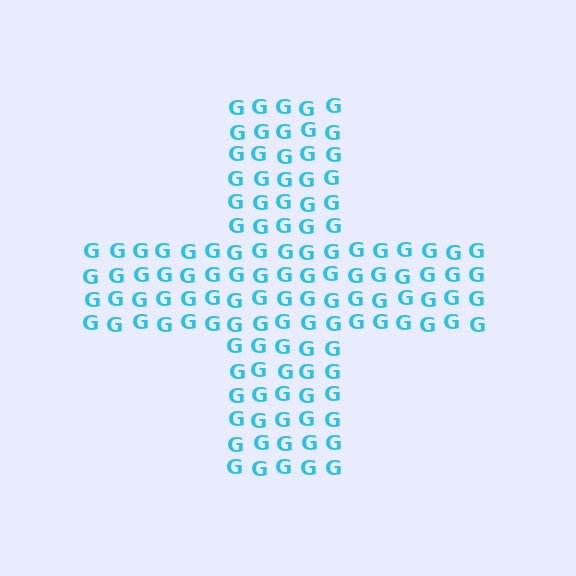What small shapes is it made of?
It is made of small letter G's.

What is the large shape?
The large shape is a cross.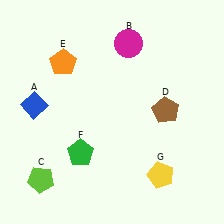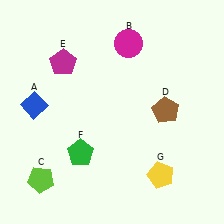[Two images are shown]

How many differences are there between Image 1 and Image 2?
There is 1 difference between the two images.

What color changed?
The pentagon (E) changed from orange in Image 1 to magenta in Image 2.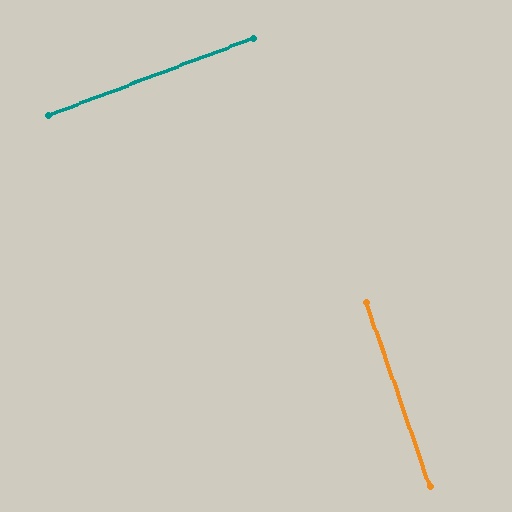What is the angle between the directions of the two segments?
Approximately 88 degrees.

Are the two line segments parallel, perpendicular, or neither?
Perpendicular — they meet at approximately 88°.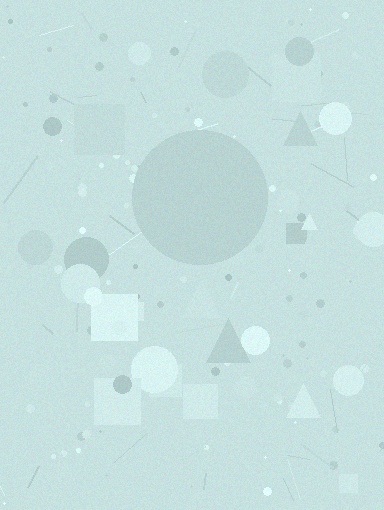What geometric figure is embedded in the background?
A circle is embedded in the background.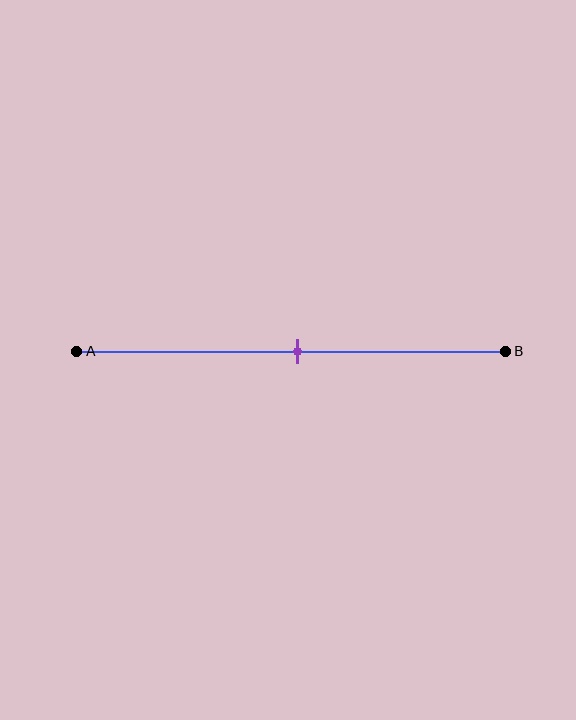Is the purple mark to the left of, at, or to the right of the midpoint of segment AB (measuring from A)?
The purple mark is approximately at the midpoint of segment AB.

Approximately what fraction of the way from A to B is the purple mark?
The purple mark is approximately 50% of the way from A to B.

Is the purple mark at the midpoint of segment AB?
Yes, the mark is approximately at the midpoint.